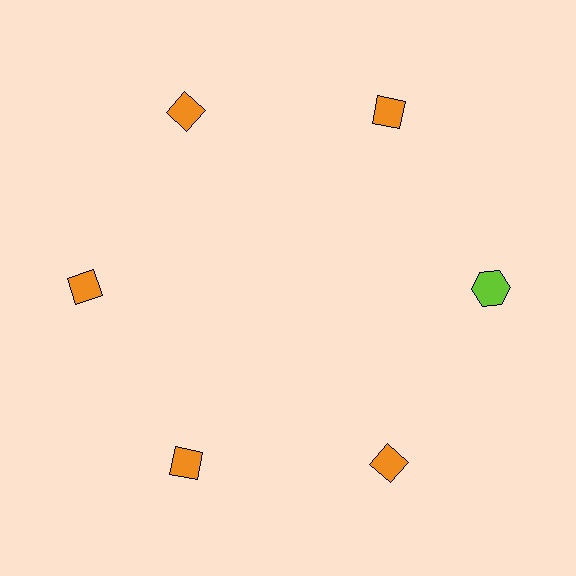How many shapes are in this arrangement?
There are 6 shapes arranged in a ring pattern.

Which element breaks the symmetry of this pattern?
The lime hexagon at roughly the 3 o'clock position breaks the symmetry. All other shapes are orange diamonds.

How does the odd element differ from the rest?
It differs in both color (lime instead of orange) and shape (hexagon instead of diamond).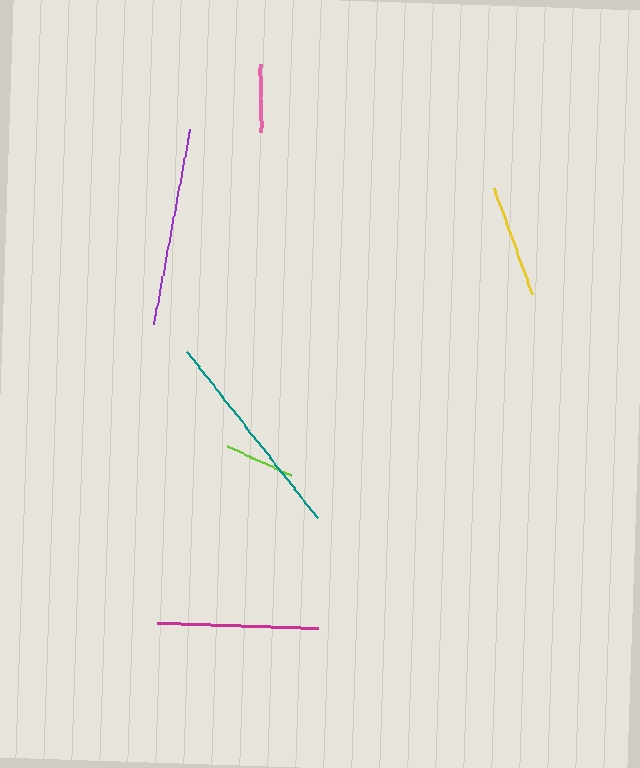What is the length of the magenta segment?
The magenta segment is approximately 161 pixels long.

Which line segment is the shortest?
The pink line is the shortest at approximately 68 pixels.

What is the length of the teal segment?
The teal segment is approximately 212 pixels long.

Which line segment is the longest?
The teal line is the longest at approximately 212 pixels.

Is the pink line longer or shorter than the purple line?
The purple line is longer than the pink line.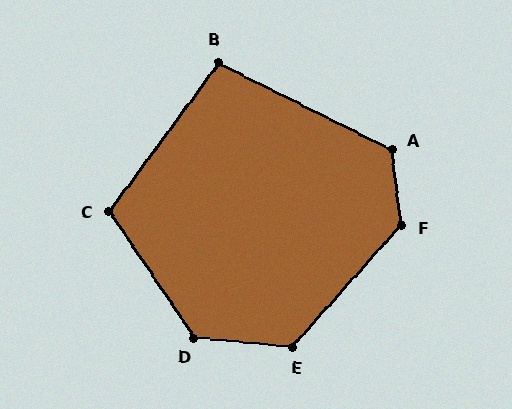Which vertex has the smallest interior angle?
B, at approximately 100 degrees.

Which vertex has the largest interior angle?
F, at approximately 131 degrees.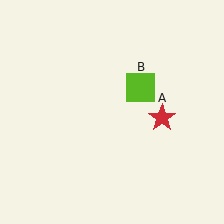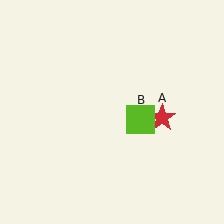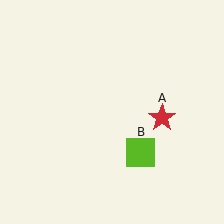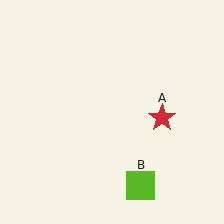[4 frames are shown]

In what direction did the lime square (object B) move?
The lime square (object B) moved down.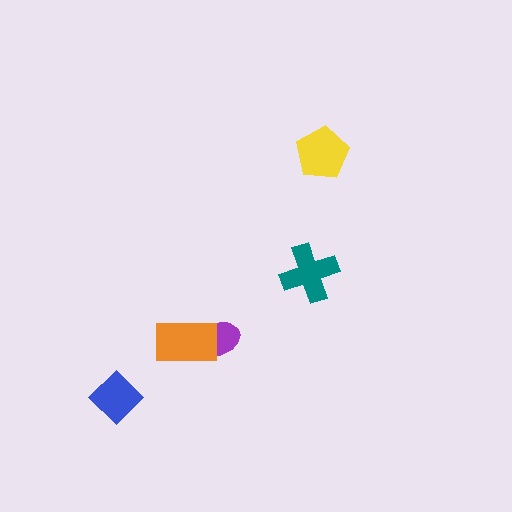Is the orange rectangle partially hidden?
No, no other shape covers it.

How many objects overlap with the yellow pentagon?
0 objects overlap with the yellow pentagon.